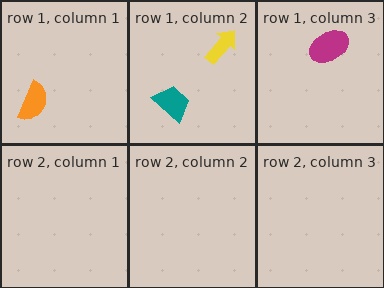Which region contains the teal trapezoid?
The row 1, column 2 region.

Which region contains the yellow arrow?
The row 1, column 2 region.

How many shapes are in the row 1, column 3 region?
1.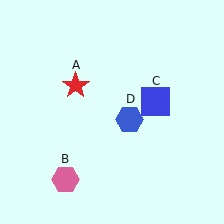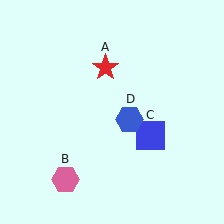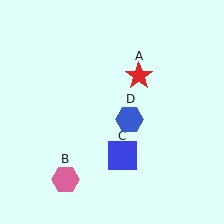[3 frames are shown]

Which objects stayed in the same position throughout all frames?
Pink hexagon (object B) and blue hexagon (object D) remained stationary.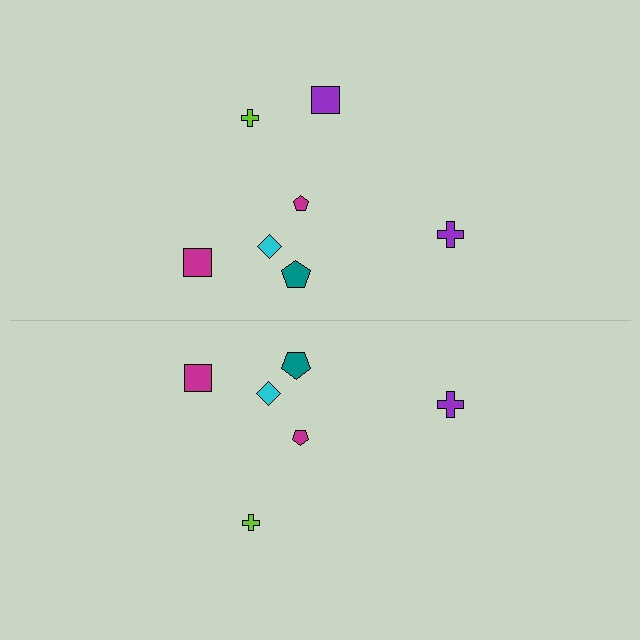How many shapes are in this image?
There are 13 shapes in this image.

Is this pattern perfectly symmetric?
No, the pattern is not perfectly symmetric. A purple square is missing from the bottom side.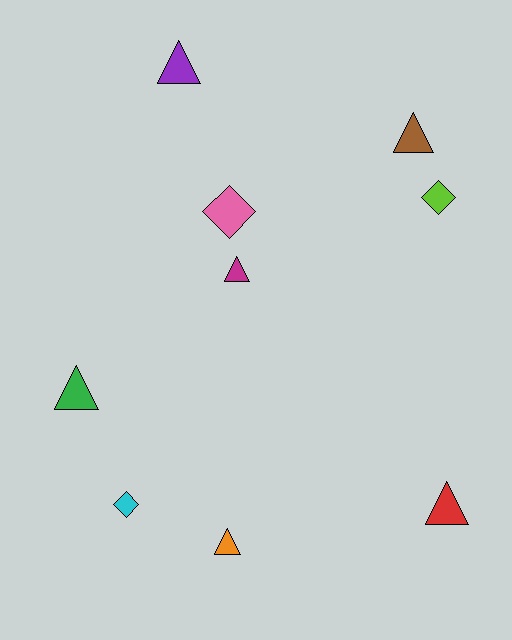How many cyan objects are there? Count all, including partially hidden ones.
There is 1 cyan object.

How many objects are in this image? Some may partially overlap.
There are 9 objects.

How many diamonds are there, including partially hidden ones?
There are 3 diamonds.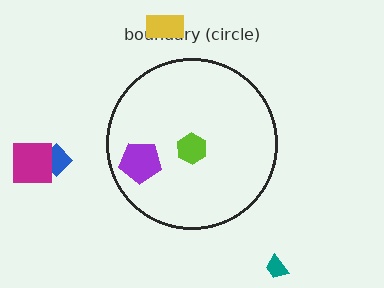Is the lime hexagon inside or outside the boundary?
Inside.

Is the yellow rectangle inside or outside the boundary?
Outside.